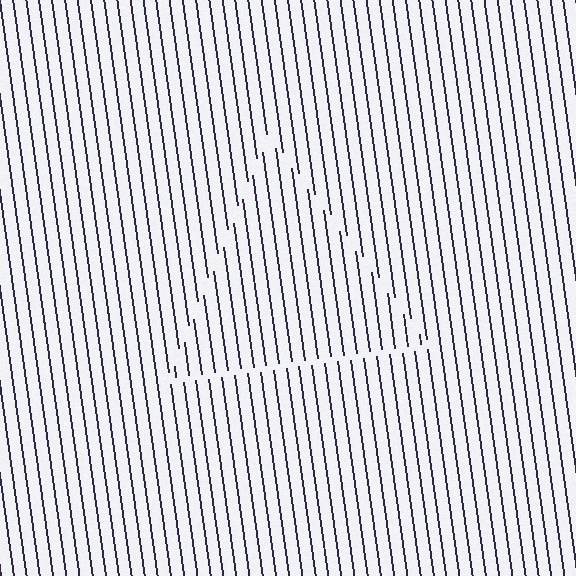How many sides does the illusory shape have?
3 sides — the line-ends trace a triangle.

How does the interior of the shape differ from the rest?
The interior of the shape contains the same grating, shifted by half a period — the contour is defined by the phase discontinuity where line-ends from the inner and outer gratings abut.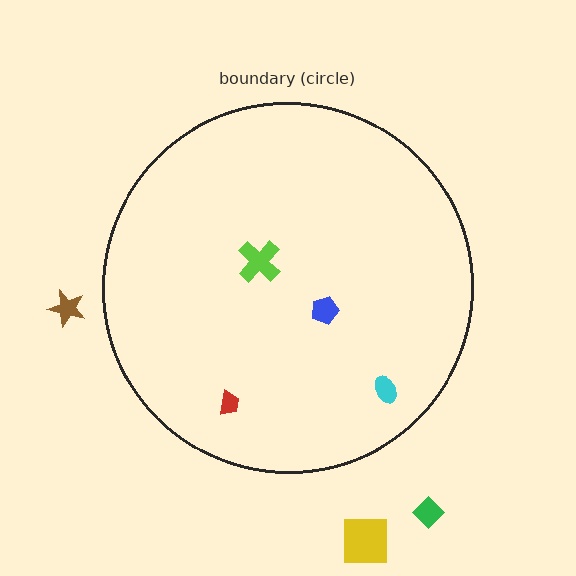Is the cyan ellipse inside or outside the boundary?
Inside.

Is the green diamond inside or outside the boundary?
Outside.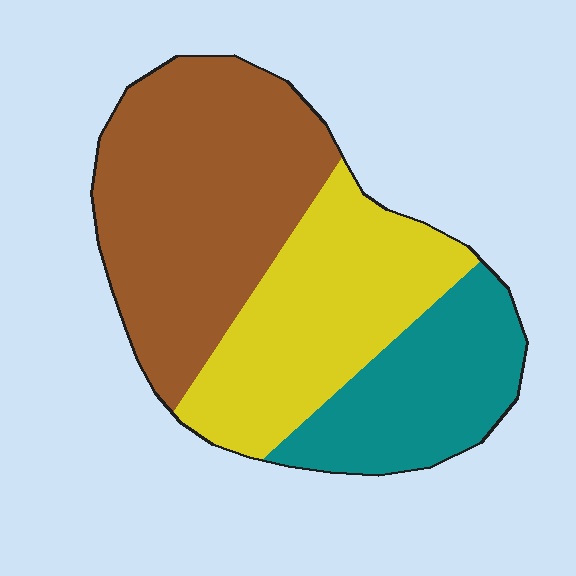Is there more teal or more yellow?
Yellow.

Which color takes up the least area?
Teal, at roughly 25%.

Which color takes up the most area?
Brown, at roughly 45%.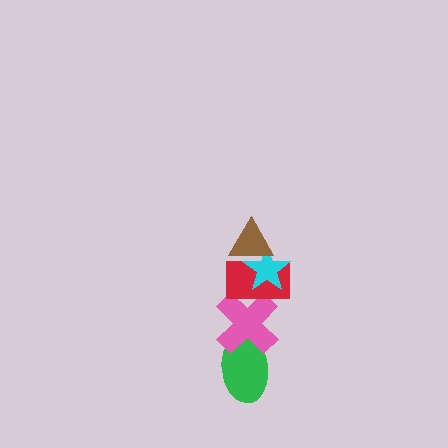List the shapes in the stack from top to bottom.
From top to bottom: the brown triangle, the cyan star, the red rectangle, the pink cross, the green ellipse.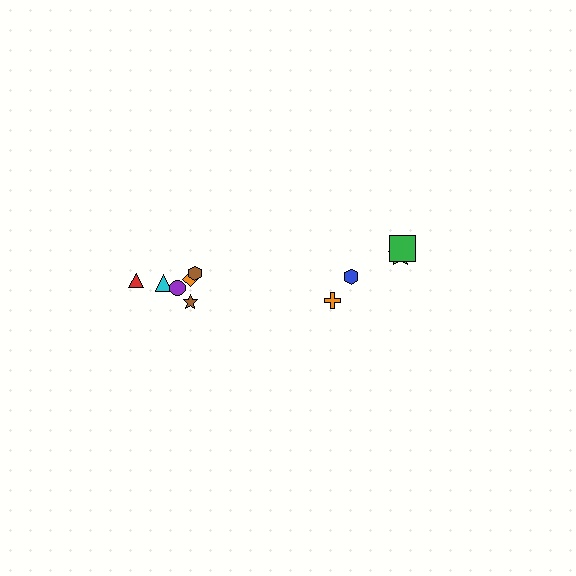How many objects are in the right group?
There are 4 objects.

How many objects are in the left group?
There are 6 objects.